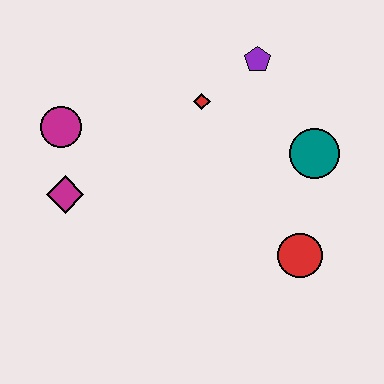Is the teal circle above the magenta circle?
No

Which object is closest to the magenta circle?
The magenta diamond is closest to the magenta circle.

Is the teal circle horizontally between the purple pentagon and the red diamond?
No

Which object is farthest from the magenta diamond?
The teal circle is farthest from the magenta diamond.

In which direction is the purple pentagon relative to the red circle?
The purple pentagon is above the red circle.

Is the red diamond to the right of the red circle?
No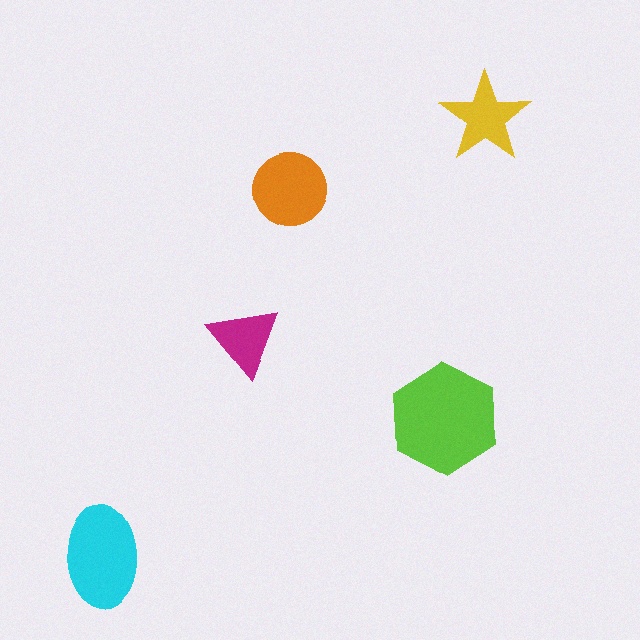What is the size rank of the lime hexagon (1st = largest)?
1st.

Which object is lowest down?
The cyan ellipse is bottommost.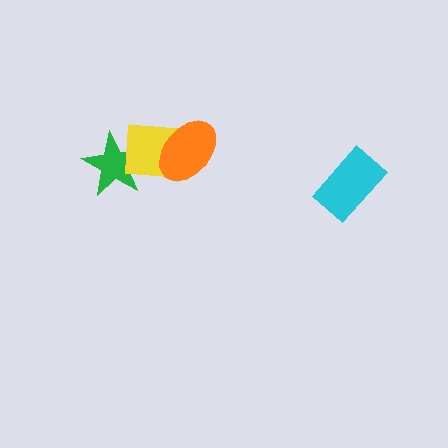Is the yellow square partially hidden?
Yes, it is partially covered by another shape.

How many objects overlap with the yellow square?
2 objects overlap with the yellow square.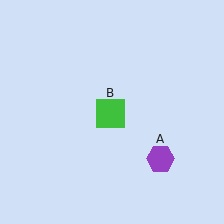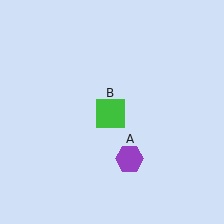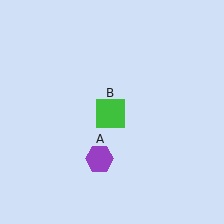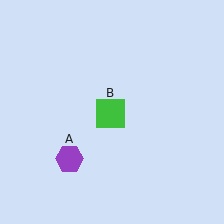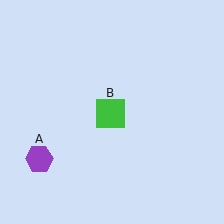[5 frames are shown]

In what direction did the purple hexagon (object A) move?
The purple hexagon (object A) moved left.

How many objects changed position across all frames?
1 object changed position: purple hexagon (object A).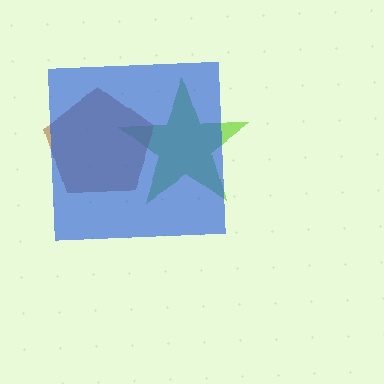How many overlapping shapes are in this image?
There are 3 overlapping shapes in the image.